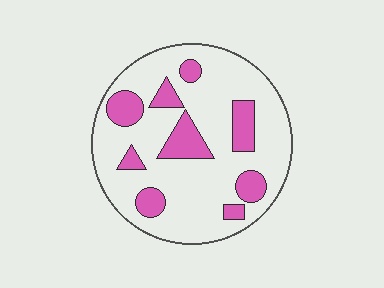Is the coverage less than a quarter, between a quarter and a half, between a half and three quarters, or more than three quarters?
Less than a quarter.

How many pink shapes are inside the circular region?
9.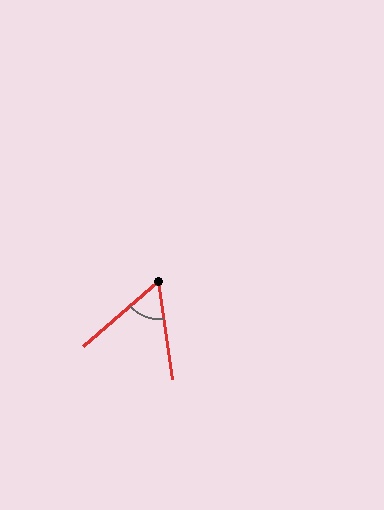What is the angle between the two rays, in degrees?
Approximately 57 degrees.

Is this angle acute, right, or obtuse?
It is acute.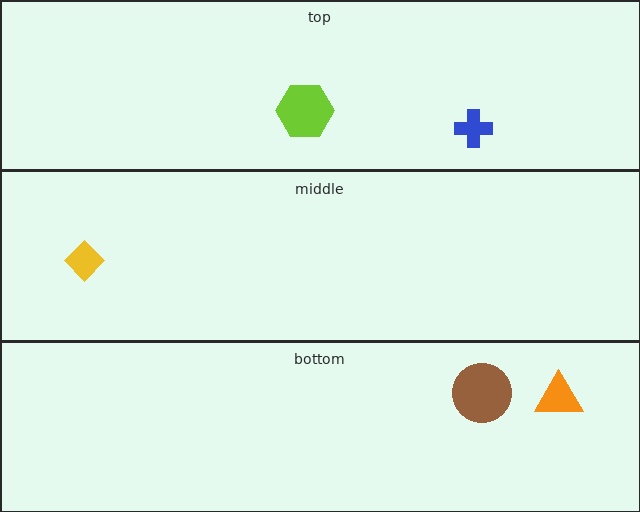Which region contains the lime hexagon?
The top region.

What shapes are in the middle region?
The yellow diamond.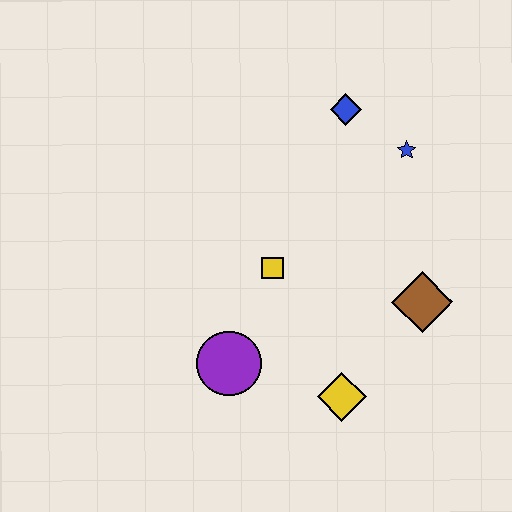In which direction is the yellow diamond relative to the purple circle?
The yellow diamond is to the right of the purple circle.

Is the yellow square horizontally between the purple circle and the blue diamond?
Yes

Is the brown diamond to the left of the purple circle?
No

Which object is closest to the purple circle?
The yellow square is closest to the purple circle.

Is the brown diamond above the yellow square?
No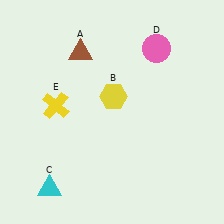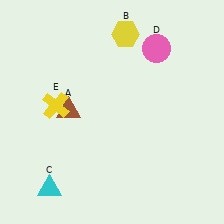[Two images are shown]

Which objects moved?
The objects that moved are: the brown triangle (A), the yellow hexagon (B).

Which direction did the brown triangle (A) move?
The brown triangle (A) moved down.